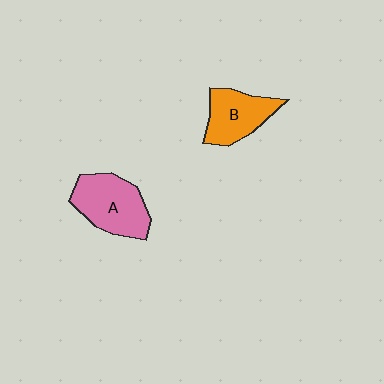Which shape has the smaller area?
Shape B (orange).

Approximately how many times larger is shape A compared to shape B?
Approximately 1.3 times.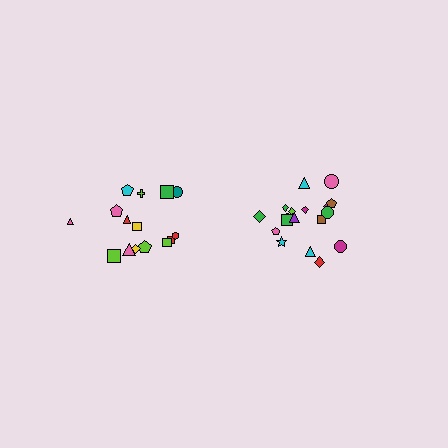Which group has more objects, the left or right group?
The right group.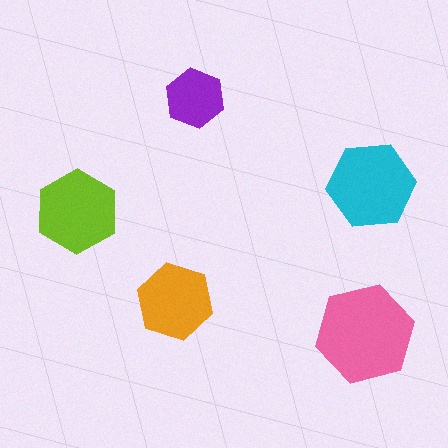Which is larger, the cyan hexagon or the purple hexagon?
The cyan one.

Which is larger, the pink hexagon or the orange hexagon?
The pink one.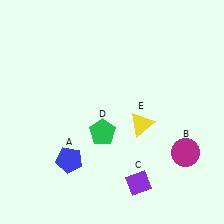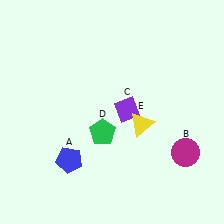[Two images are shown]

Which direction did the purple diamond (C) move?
The purple diamond (C) moved up.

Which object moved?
The purple diamond (C) moved up.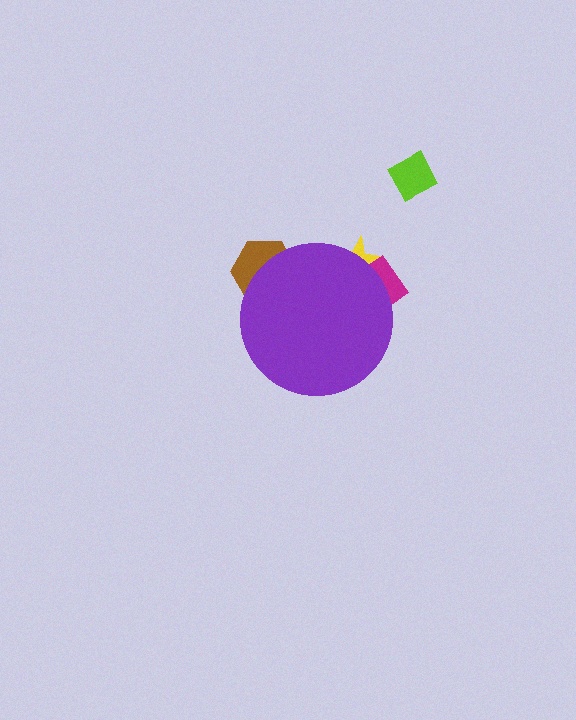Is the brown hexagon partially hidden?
Yes, the brown hexagon is partially hidden behind the purple circle.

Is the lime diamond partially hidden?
No, the lime diamond is fully visible.